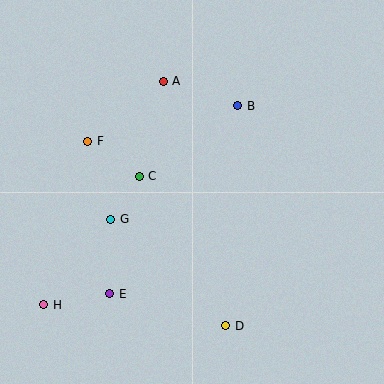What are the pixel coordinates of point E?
Point E is at (110, 294).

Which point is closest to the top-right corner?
Point B is closest to the top-right corner.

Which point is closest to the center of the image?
Point C at (139, 176) is closest to the center.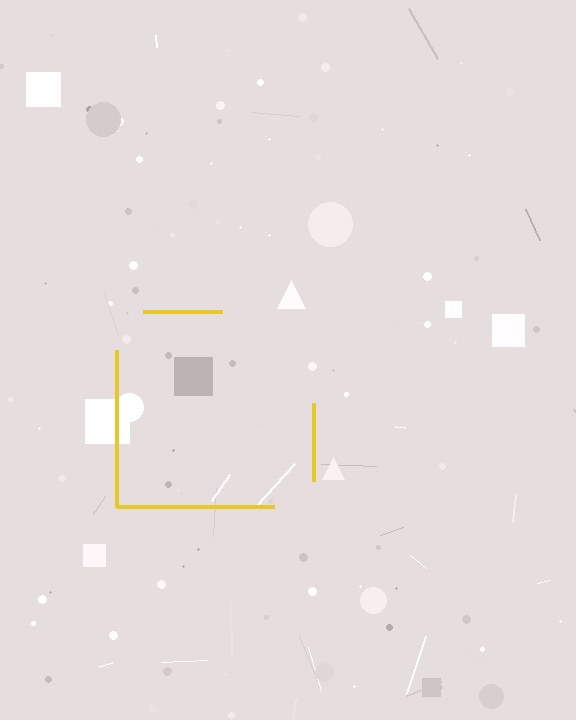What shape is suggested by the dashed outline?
The dashed outline suggests a square.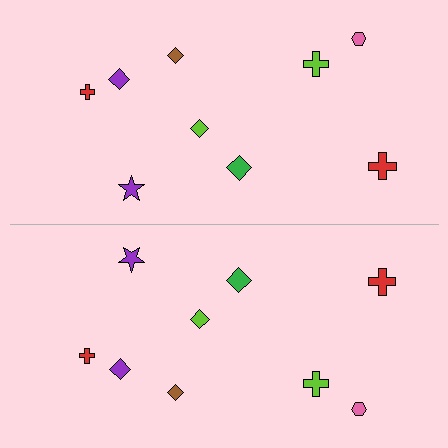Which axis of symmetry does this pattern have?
The pattern has a horizontal axis of symmetry running through the center of the image.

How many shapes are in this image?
There are 18 shapes in this image.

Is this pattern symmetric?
Yes, this pattern has bilateral (reflection) symmetry.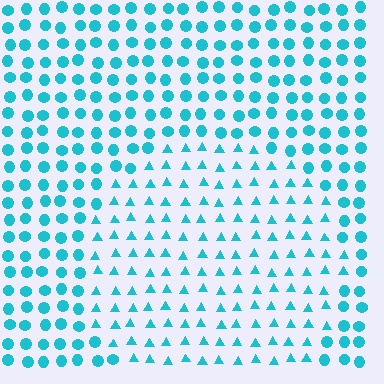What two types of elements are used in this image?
The image uses triangles inside the circle region and circles outside it.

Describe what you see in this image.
The image is filled with small cyan elements arranged in a uniform grid. A circle-shaped region contains triangles, while the surrounding area contains circles. The boundary is defined purely by the change in element shape.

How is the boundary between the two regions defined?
The boundary is defined by a change in element shape: triangles inside vs. circles outside. All elements share the same color and spacing.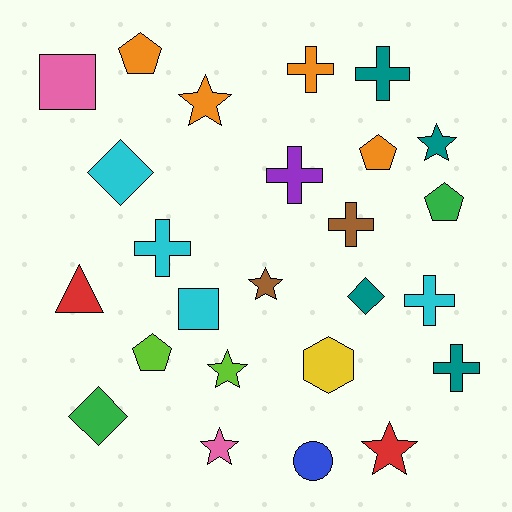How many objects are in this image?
There are 25 objects.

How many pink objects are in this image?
There are 2 pink objects.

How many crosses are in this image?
There are 7 crosses.